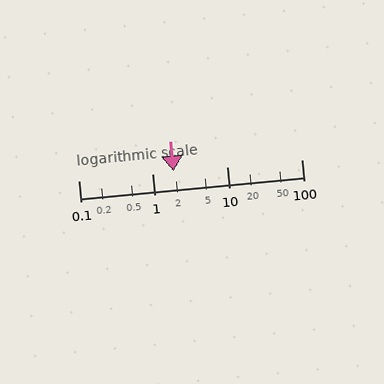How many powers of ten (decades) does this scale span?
The scale spans 3 decades, from 0.1 to 100.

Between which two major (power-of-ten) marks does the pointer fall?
The pointer is between 1 and 10.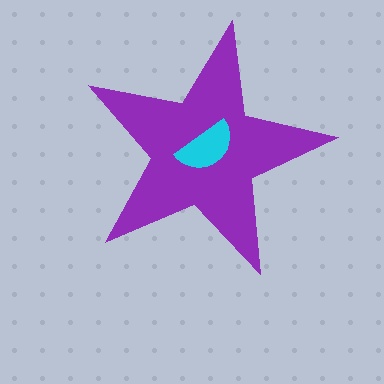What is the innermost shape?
The cyan semicircle.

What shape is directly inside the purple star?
The cyan semicircle.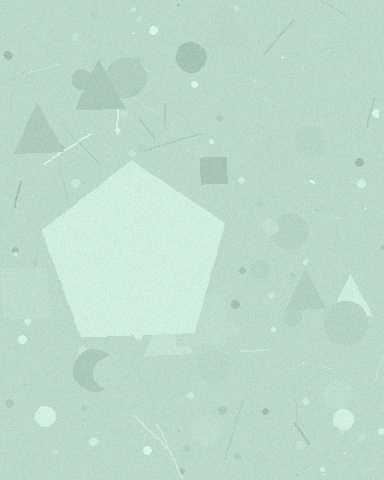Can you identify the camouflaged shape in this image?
The camouflaged shape is a pentagon.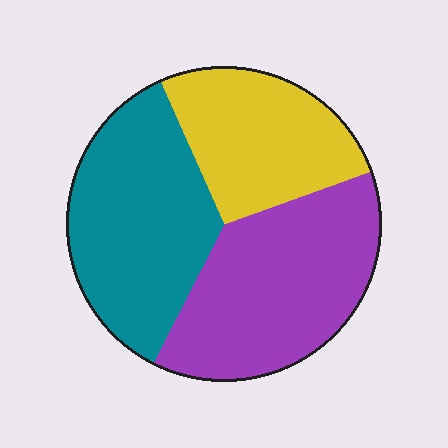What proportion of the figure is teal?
Teal covers 36% of the figure.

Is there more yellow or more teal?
Teal.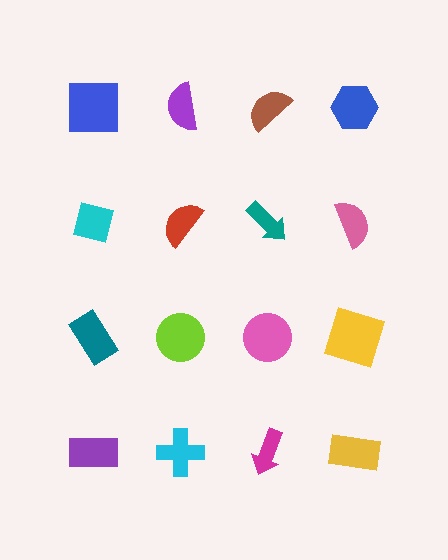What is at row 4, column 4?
A yellow rectangle.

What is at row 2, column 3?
A teal arrow.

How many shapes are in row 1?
4 shapes.